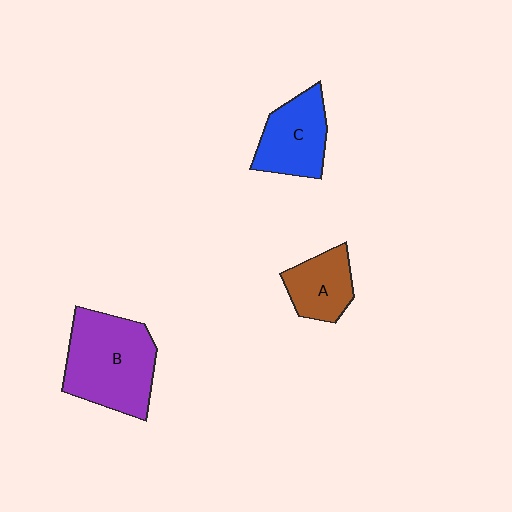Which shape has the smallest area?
Shape A (brown).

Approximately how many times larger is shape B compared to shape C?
Approximately 1.6 times.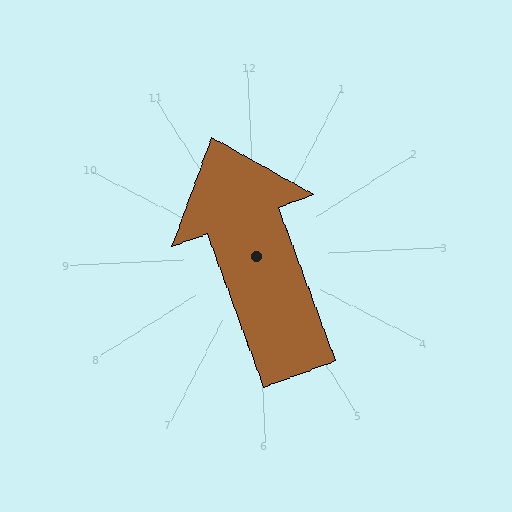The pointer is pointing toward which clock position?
Roughly 11 o'clock.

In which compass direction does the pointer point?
North.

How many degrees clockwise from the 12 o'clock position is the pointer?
Approximately 342 degrees.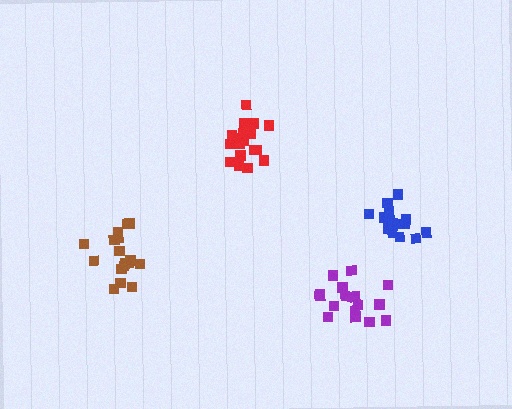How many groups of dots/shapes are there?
There are 4 groups.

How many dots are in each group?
Group 1: 21 dots, Group 2: 17 dots, Group 3: 18 dots, Group 4: 17 dots (73 total).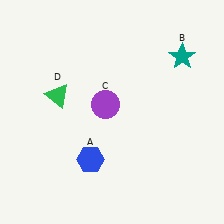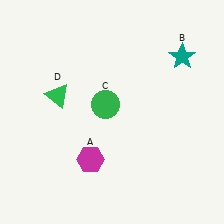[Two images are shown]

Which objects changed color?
A changed from blue to magenta. C changed from purple to green.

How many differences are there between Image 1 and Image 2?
There are 2 differences between the two images.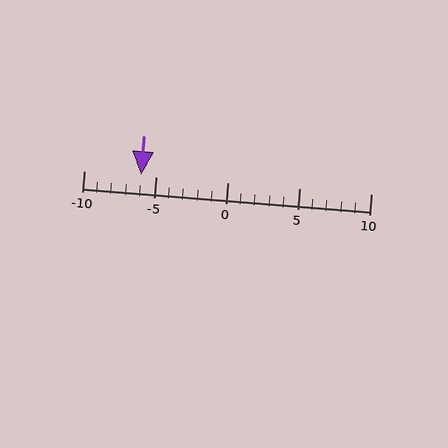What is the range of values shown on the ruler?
The ruler shows values from -10 to 10.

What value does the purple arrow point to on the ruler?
The purple arrow points to approximately -6.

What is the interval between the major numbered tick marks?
The major tick marks are spaced 5 units apart.